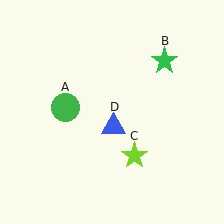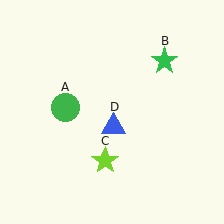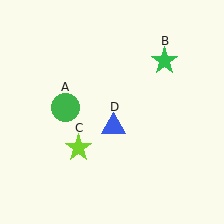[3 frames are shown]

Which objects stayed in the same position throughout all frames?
Green circle (object A) and green star (object B) and blue triangle (object D) remained stationary.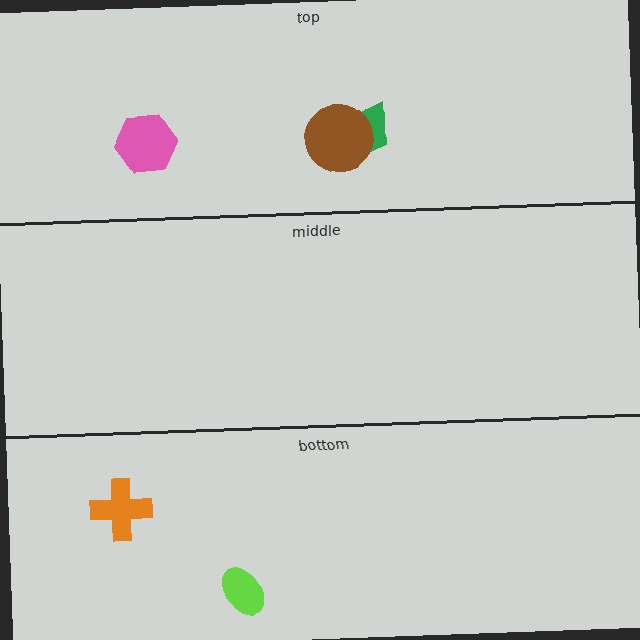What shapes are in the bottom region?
The orange cross, the lime ellipse.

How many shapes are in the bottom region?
2.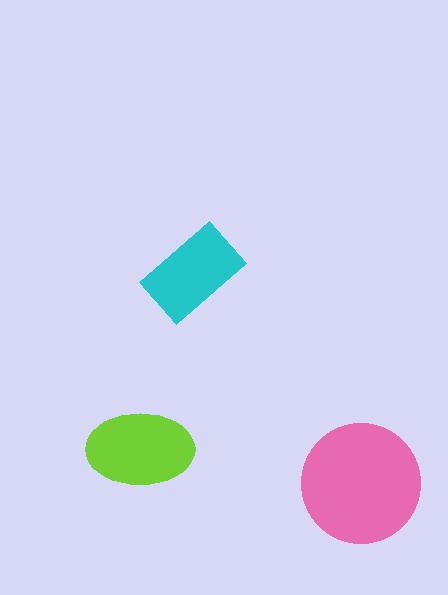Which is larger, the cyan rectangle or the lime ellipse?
The lime ellipse.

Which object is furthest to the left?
The lime ellipse is leftmost.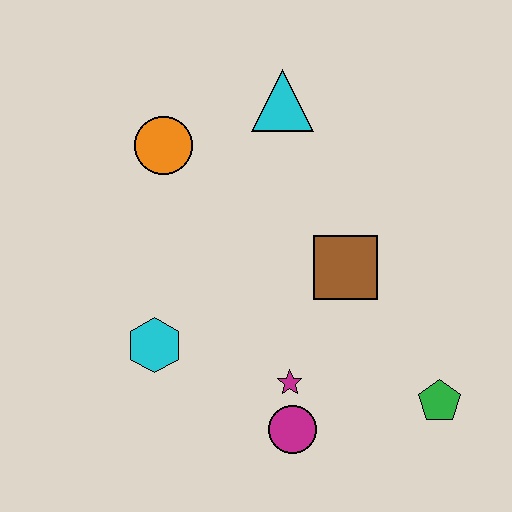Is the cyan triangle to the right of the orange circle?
Yes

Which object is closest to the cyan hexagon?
The magenta star is closest to the cyan hexagon.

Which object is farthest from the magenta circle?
The cyan triangle is farthest from the magenta circle.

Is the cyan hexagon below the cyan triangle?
Yes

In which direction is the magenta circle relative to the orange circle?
The magenta circle is below the orange circle.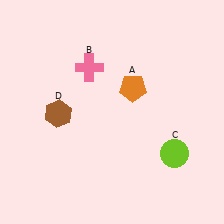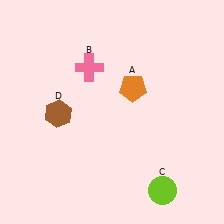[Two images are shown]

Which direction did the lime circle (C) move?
The lime circle (C) moved down.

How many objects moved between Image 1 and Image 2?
1 object moved between the two images.